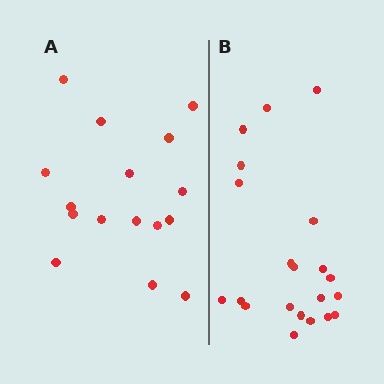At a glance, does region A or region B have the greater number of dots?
Region B (the right region) has more dots.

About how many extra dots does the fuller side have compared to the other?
Region B has about 5 more dots than region A.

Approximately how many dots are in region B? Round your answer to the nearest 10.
About 20 dots. (The exact count is 21, which rounds to 20.)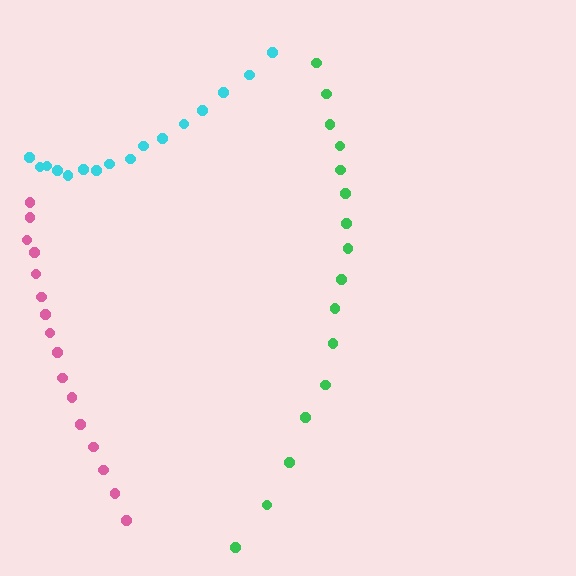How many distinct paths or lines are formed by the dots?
There are 3 distinct paths.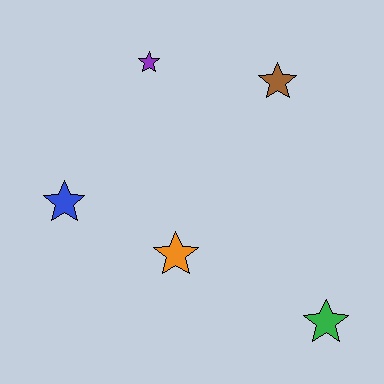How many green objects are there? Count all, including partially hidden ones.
There is 1 green object.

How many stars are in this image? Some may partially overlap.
There are 5 stars.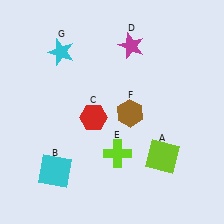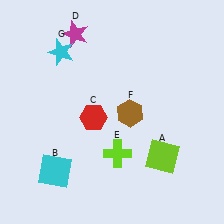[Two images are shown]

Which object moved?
The magenta star (D) moved left.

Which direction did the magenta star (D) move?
The magenta star (D) moved left.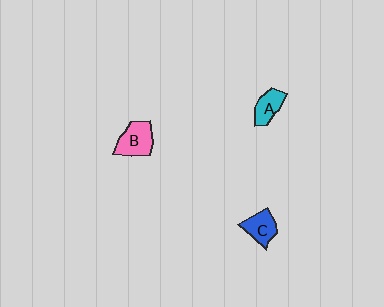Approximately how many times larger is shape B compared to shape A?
Approximately 1.4 times.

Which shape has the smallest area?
Shape A (cyan).